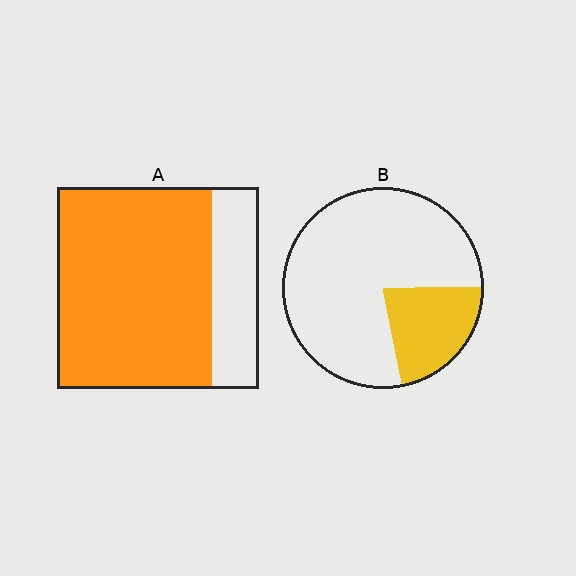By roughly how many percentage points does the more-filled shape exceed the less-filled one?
By roughly 55 percentage points (A over B).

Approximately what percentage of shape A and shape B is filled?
A is approximately 75% and B is approximately 20%.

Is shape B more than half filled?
No.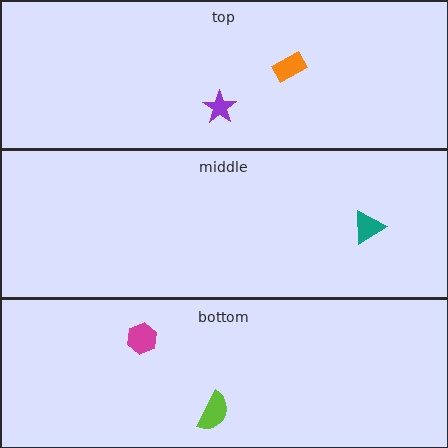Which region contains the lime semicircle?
The bottom region.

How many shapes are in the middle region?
1.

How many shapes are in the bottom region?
2.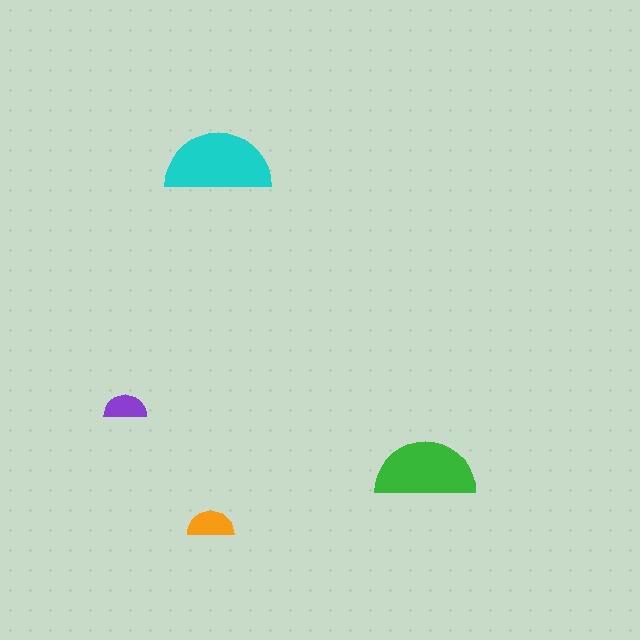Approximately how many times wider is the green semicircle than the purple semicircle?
About 2.5 times wider.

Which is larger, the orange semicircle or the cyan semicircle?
The cyan one.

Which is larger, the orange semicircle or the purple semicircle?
The orange one.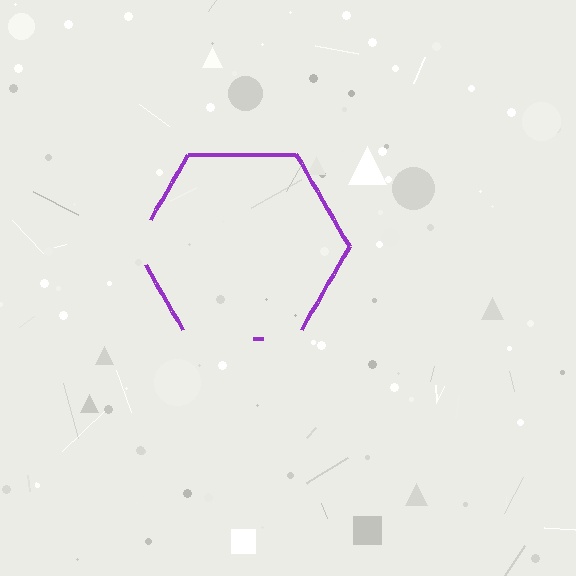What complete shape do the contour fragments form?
The contour fragments form a hexagon.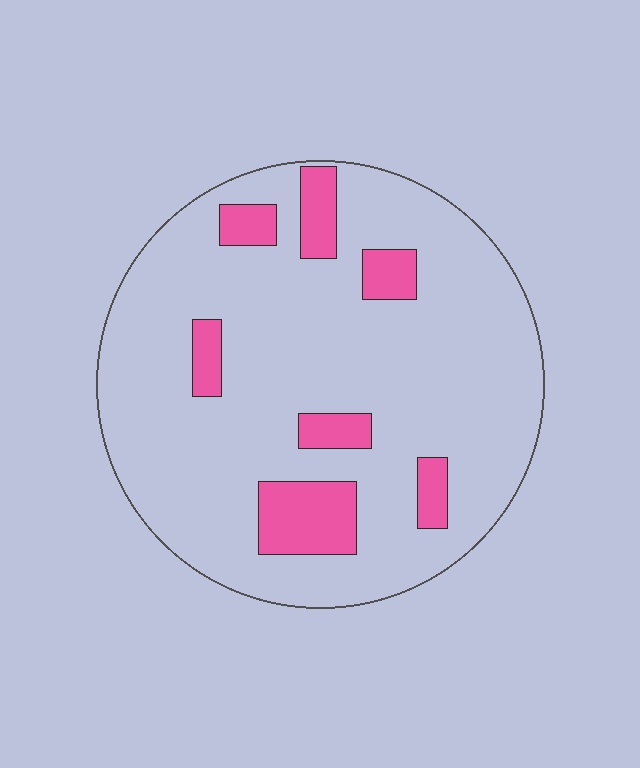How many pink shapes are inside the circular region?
7.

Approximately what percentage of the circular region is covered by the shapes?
Approximately 15%.